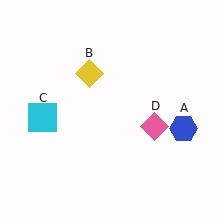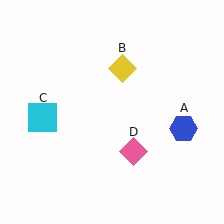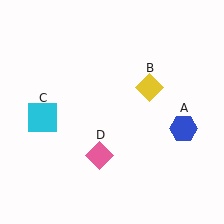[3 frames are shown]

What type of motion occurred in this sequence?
The yellow diamond (object B), pink diamond (object D) rotated clockwise around the center of the scene.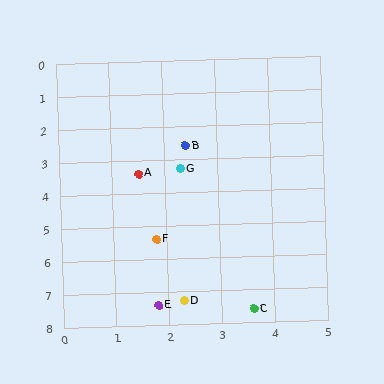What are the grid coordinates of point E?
Point E is at approximately (1.8, 7.4).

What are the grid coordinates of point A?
Point A is at approximately (1.5, 3.4).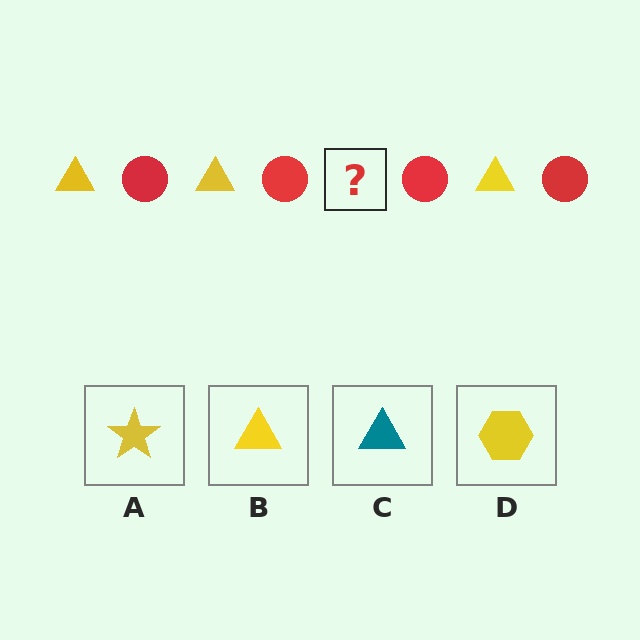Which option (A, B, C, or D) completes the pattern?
B.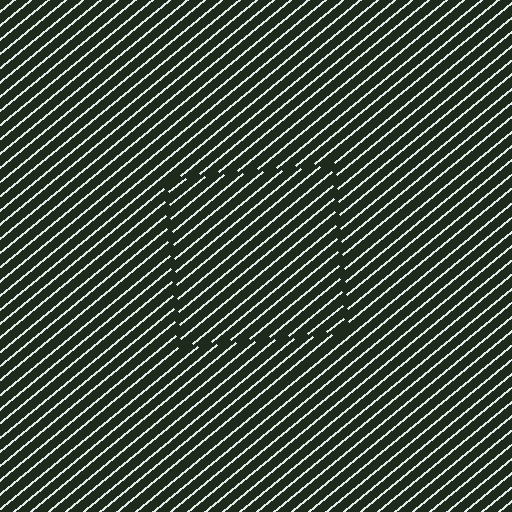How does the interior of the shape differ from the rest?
The interior of the shape contains the same grating, shifted by half a period — the contour is defined by the phase discontinuity where line-ends from the inner and outer gratings abut.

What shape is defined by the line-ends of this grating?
An illusory square. The interior of the shape contains the same grating, shifted by half a period — the contour is defined by the phase discontinuity where line-ends from the inner and outer gratings abut.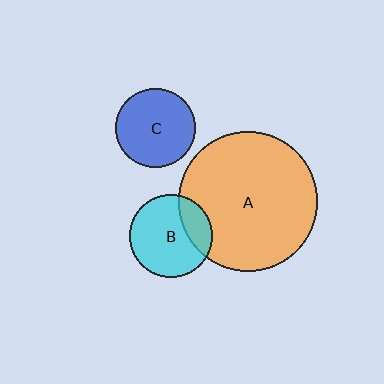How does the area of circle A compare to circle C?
Approximately 3.1 times.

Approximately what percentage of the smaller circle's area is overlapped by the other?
Approximately 25%.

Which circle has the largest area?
Circle A (orange).